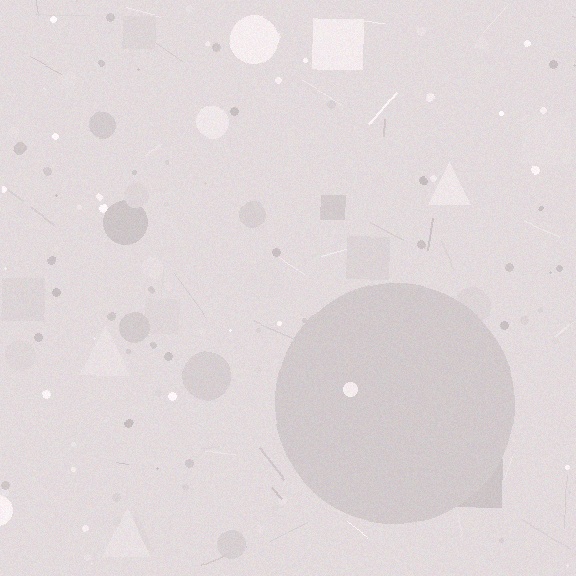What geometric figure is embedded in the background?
A circle is embedded in the background.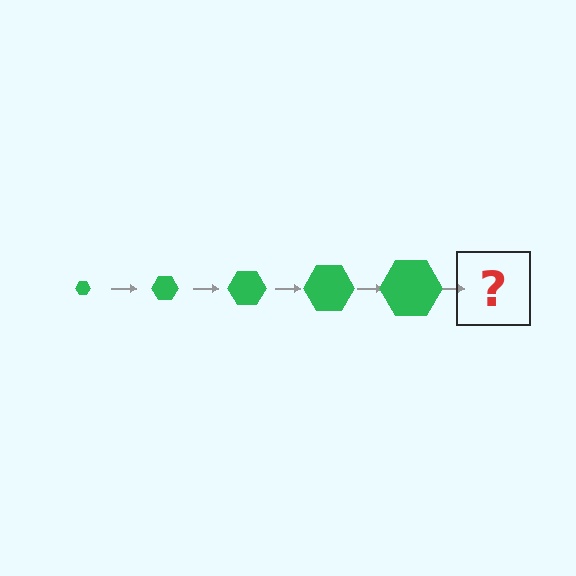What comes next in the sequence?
The next element should be a green hexagon, larger than the previous one.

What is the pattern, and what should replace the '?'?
The pattern is that the hexagon gets progressively larger each step. The '?' should be a green hexagon, larger than the previous one.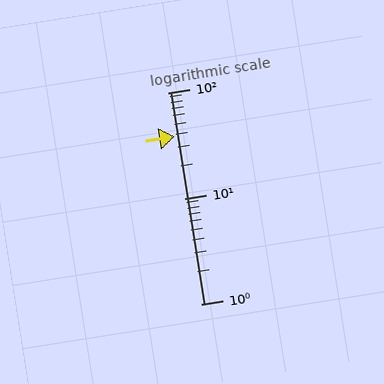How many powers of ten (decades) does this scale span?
The scale spans 2 decades, from 1 to 100.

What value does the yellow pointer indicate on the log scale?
The pointer indicates approximately 38.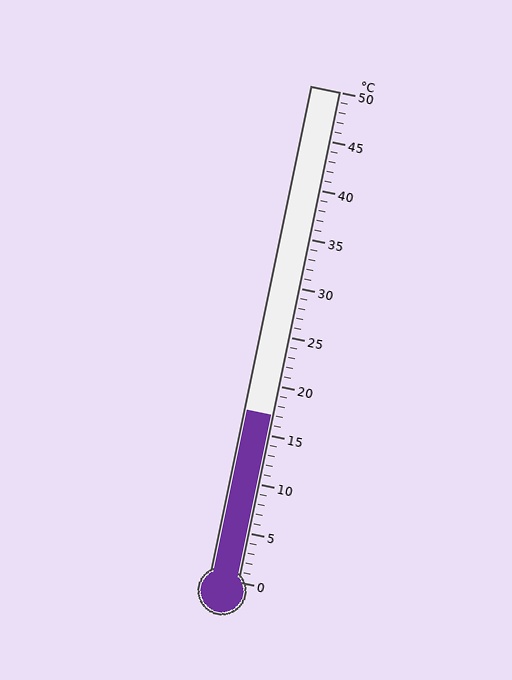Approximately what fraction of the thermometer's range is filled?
The thermometer is filled to approximately 35% of its range.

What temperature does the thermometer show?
The thermometer shows approximately 17°C.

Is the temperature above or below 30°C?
The temperature is below 30°C.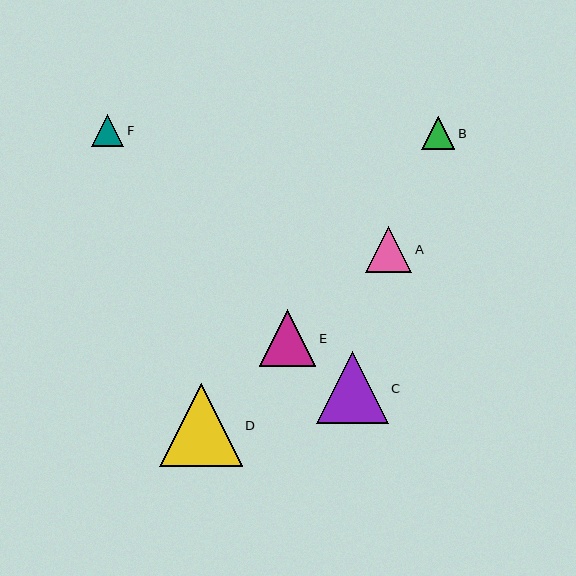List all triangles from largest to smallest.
From largest to smallest: D, C, E, A, B, F.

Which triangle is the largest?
Triangle D is the largest with a size of approximately 83 pixels.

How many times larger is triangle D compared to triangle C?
Triangle D is approximately 1.1 times the size of triangle C.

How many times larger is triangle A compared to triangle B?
Triangle A is approximately 1.4 times the size of triangle B.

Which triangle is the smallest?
Triangle F is the smallest with a size of approximately 32 pixels.